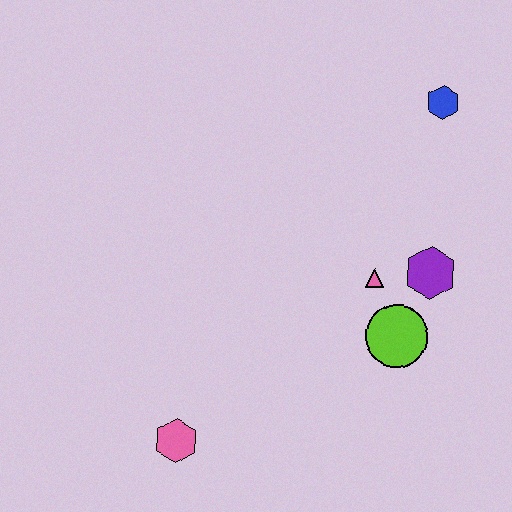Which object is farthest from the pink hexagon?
The blue hexagon is farthest from the pink hexagon.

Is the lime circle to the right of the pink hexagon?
Yes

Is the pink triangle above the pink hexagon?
Yes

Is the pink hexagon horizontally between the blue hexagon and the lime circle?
No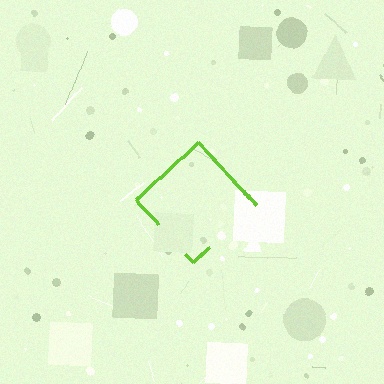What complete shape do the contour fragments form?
The contour fragments form a diamond.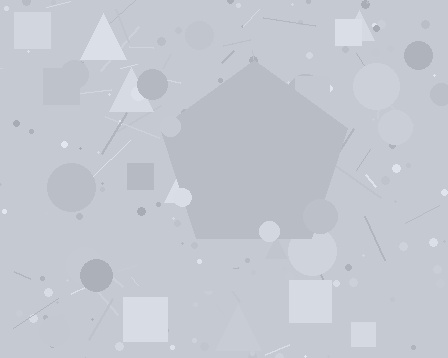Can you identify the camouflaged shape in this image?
The camouflaged shape is a pentagon.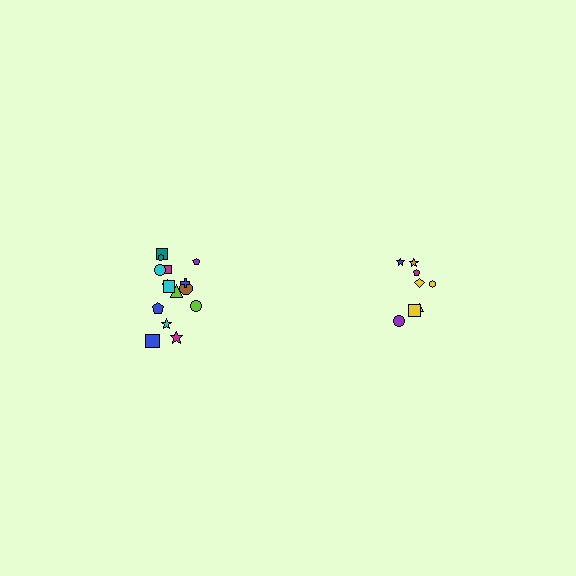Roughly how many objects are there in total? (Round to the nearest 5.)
Roughly 25 objects in total.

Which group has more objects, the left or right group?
The left group.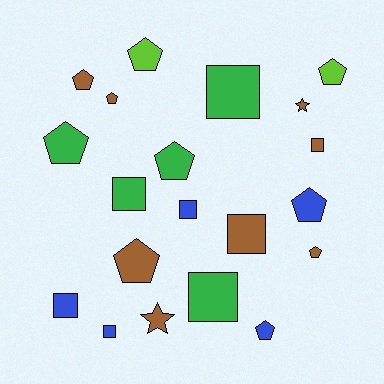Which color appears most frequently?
Brown, with 8 objects.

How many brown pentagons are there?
There are 4 brown pentagons.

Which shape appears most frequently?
Pentagon, with 10 objects.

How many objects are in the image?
There are 20 objects.